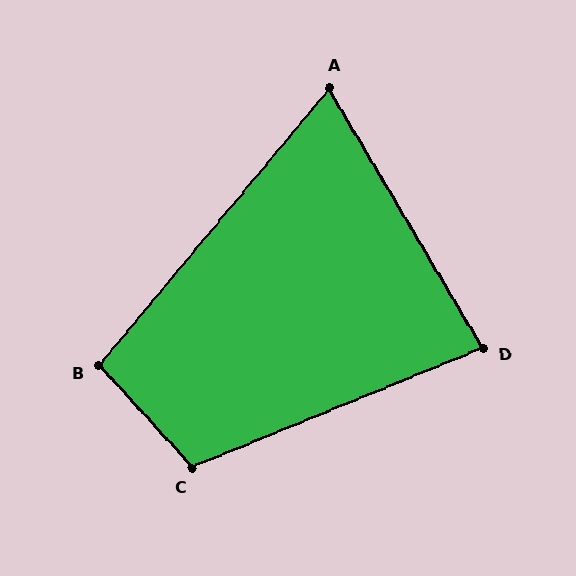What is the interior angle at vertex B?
Approximately 98 degrees (obtuse).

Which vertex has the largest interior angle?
C, at approximately 110 degrees.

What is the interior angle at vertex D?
Approximately 82 degrees (acute).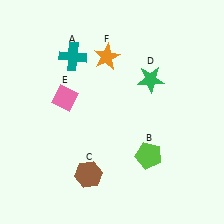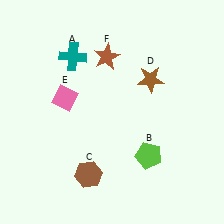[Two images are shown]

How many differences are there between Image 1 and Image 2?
There are 2 differences between the two images.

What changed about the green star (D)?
In Image 1, D is green. In Image 2, it changed to brown.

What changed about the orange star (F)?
In Image 1, F is orange. In Image 2, it changed to brown.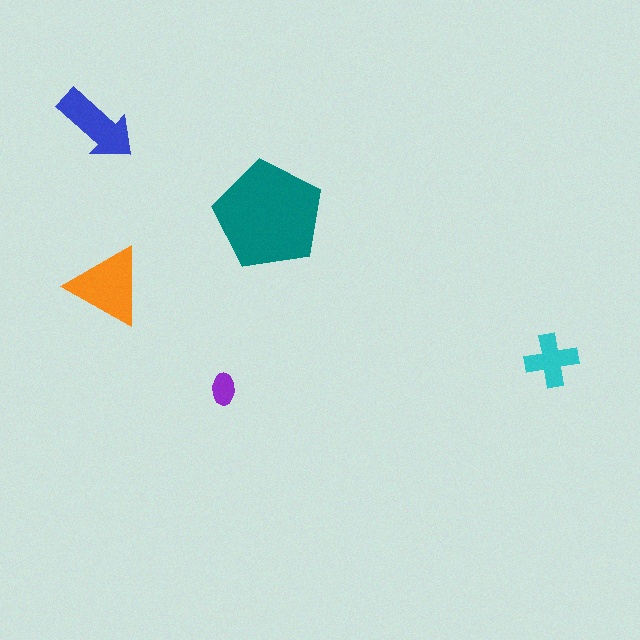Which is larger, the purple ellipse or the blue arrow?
The blue arrow.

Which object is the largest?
The teal pentagon.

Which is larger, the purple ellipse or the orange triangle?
The orange triangle.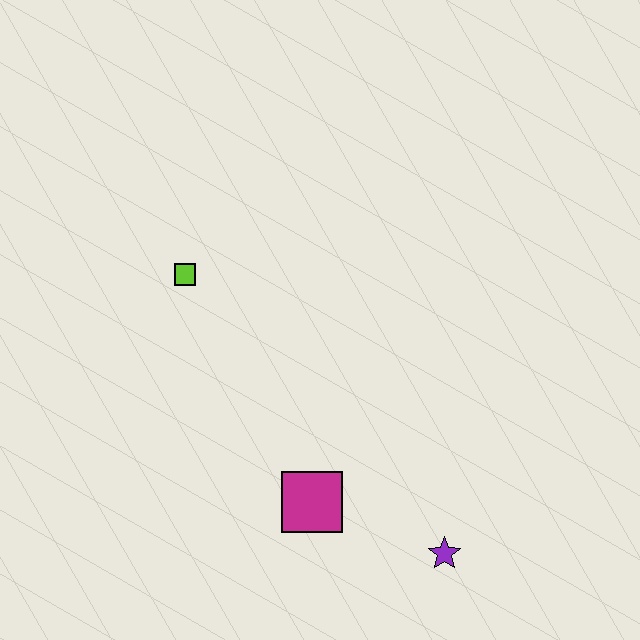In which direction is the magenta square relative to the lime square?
The magenta square is below the lime square.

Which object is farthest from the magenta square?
The lime square is farthest from the magenta square.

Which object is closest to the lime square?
The magenta square is closest to the lime square.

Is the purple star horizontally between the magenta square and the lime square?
No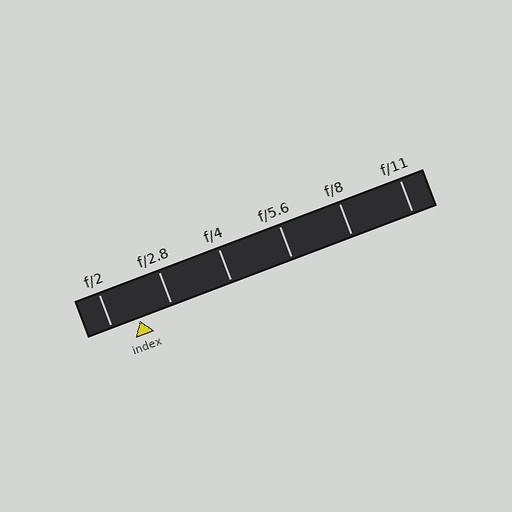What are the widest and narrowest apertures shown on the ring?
The widest aperture shown is f/2 and the narrowest is f/11.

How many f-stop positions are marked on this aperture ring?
There are 6 f-stop positions marked.